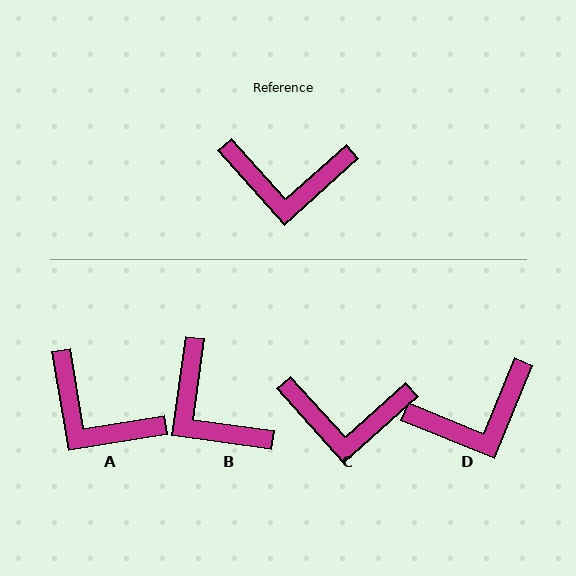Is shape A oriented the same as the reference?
No, it is off by about 32 degrees.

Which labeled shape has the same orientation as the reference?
C.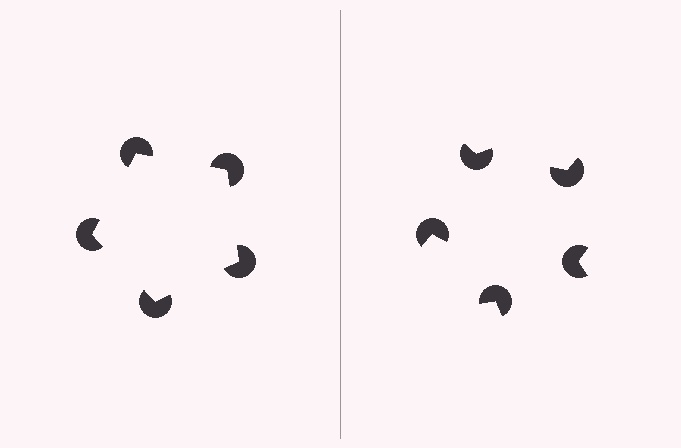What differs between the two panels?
The pac-man discs are positioned identically on both sides; only the wedge orientations differ. On the left they align to a pentagon; on the right they are misaligned.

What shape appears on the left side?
An illusory pentagon.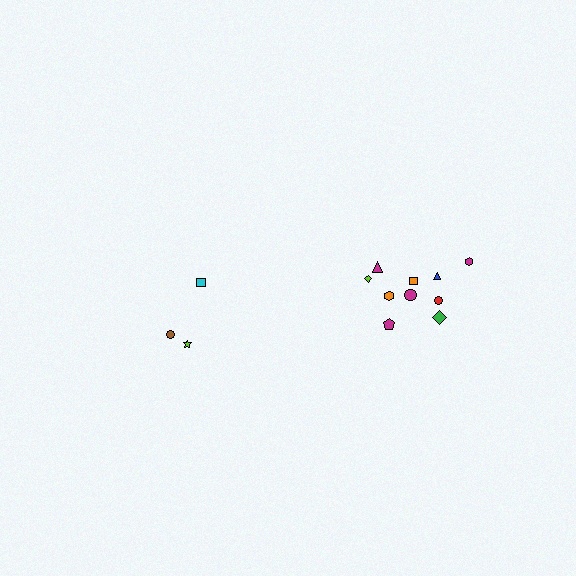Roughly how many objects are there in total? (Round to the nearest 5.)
Roughly 15 objects in total.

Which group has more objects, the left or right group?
The right group.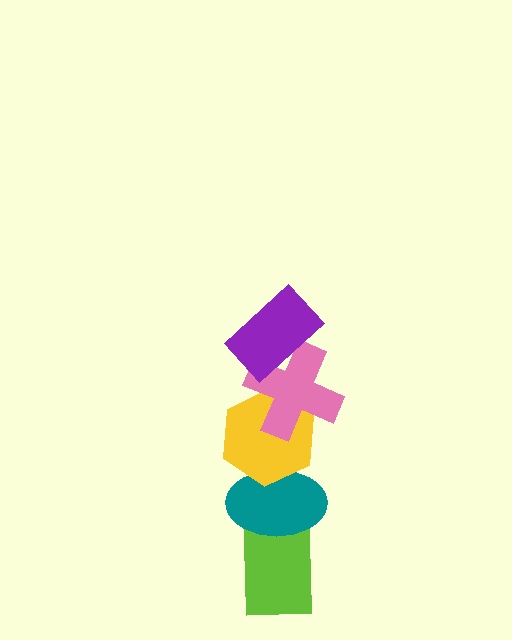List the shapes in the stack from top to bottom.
From top to bottom: the purple rectangle, the pink cross, the yellow hexagon, the teal ellipse, the lime rectangle.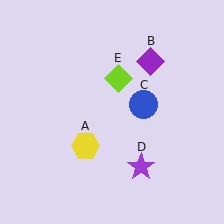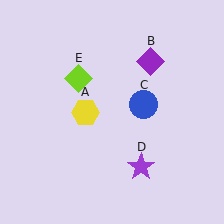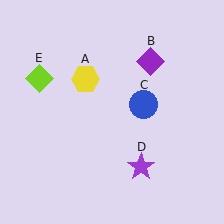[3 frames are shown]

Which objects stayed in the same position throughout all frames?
Purple diamond (object B) and blue circle (object C) and purple star (object D) remained stationary.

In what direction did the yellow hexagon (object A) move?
The yellow hexagon (object A) moved up.